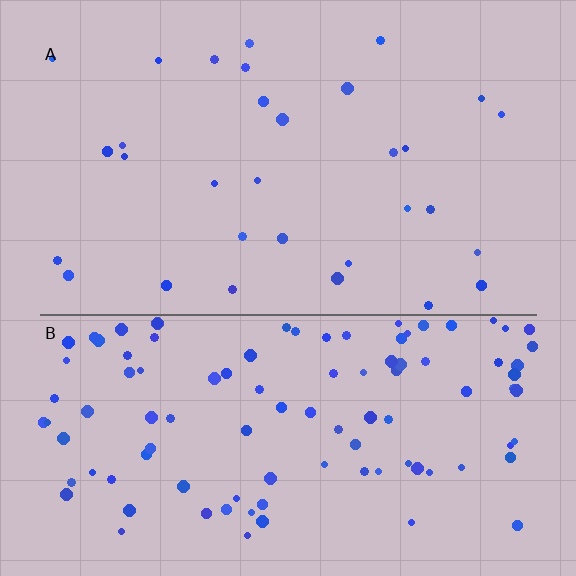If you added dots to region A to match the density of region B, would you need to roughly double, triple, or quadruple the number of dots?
Approximately triple.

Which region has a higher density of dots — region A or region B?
B (the bottom).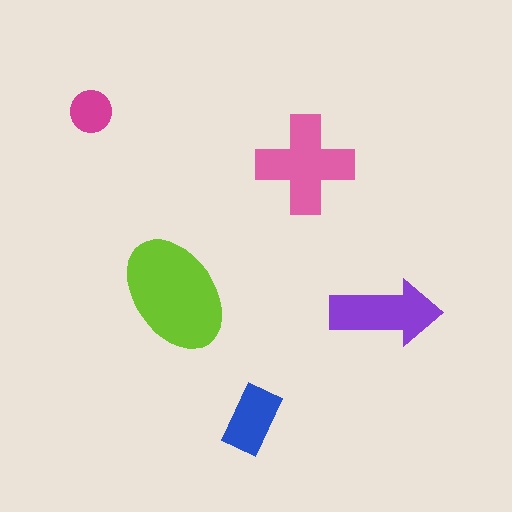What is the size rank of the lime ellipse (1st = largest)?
1st.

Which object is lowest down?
The blue rectangle is bottommost.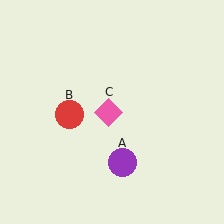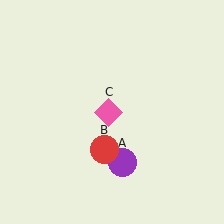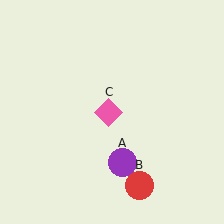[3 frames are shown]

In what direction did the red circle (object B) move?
The red circle (object B) moved down and to the right.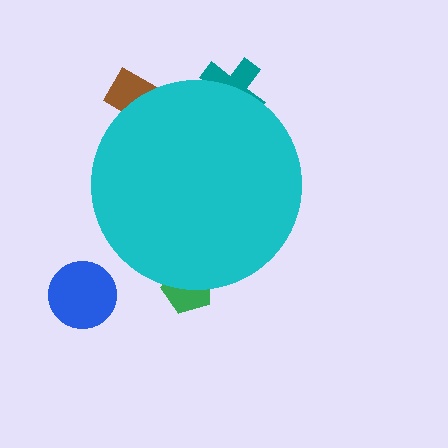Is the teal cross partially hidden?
Yes, the teal cross is partially hidden behind the cyan circle.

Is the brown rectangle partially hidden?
Yes, the brown rectangle is partially hidden behind the cyan circle.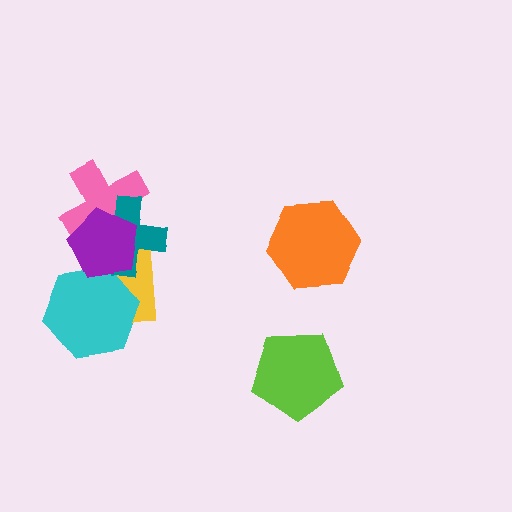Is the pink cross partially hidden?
Yes, it is partially covered by another shape.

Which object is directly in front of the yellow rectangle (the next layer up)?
The cyan hexagon is directly in front of the yellow rectangle.